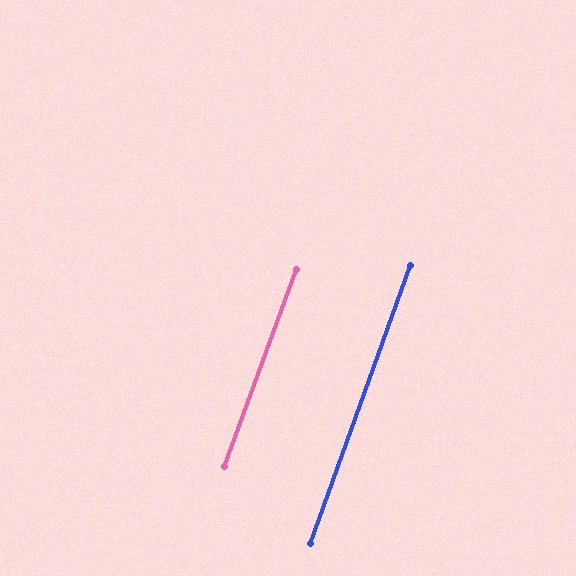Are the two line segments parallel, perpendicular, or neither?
Parallel — their directions differ by only 0.3°.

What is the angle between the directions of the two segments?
Approximately 0 degrees.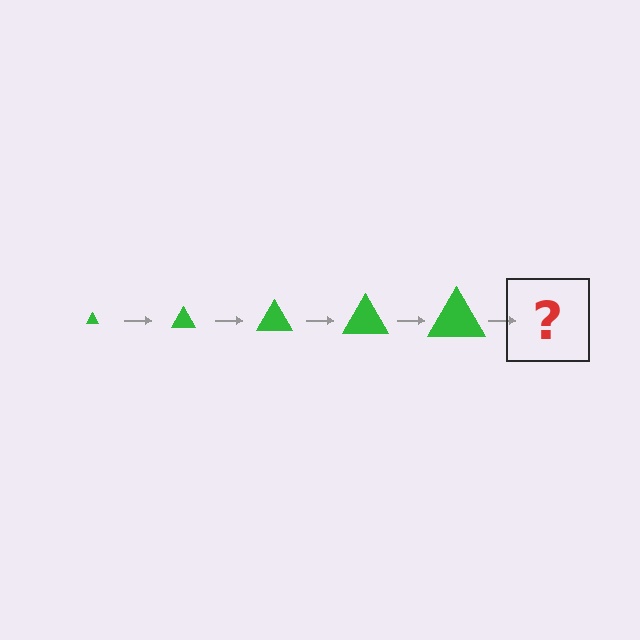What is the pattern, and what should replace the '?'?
The pattern is that the triangle gets progressively larger each step. The '?' should be a green triangle, larger than the previous one.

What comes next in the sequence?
The next element should be a green triangle, larger than the previous one.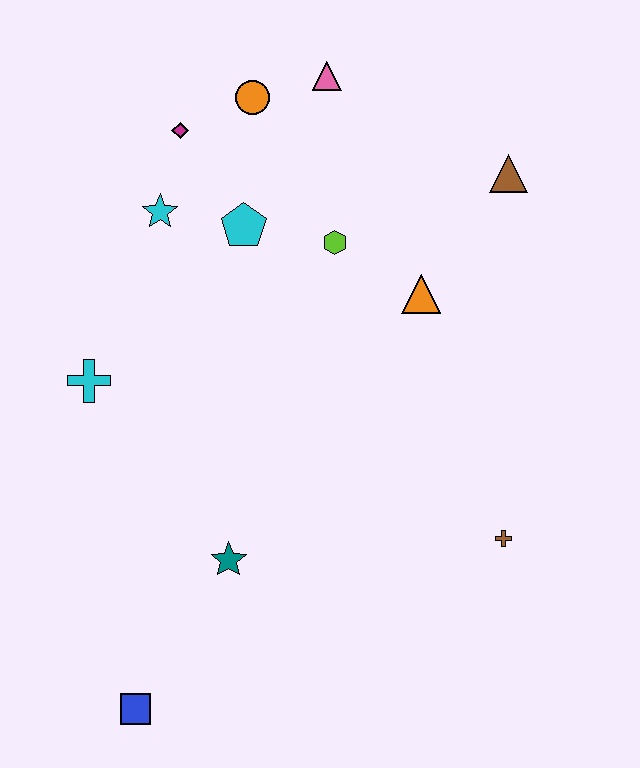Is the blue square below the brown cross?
Yes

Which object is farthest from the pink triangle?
The blue square is farthest from the pink triangle.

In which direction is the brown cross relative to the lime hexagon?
The brown cross is below the lime hexagon.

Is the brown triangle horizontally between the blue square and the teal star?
No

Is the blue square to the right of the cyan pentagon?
No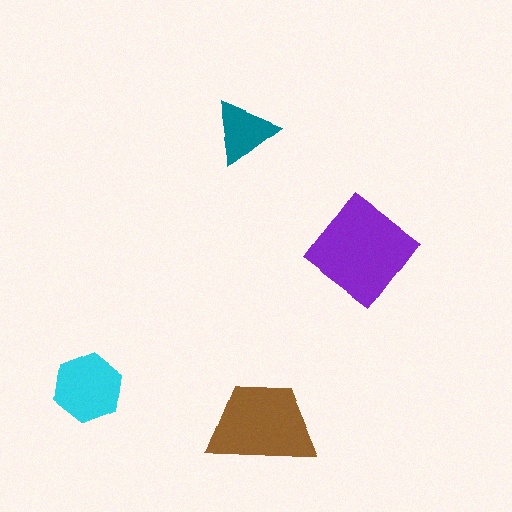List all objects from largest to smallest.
The purple diamond, the brown trapezoid, the cyan hexagon, the teal triangle.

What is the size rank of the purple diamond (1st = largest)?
1st.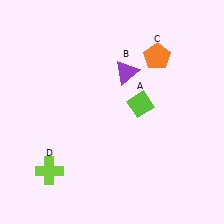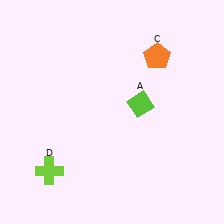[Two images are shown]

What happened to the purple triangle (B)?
The purple triangle (B) was removed in Image 2. It was in the top-right area of Image 1.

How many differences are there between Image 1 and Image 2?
There is 1 difference between the two images.